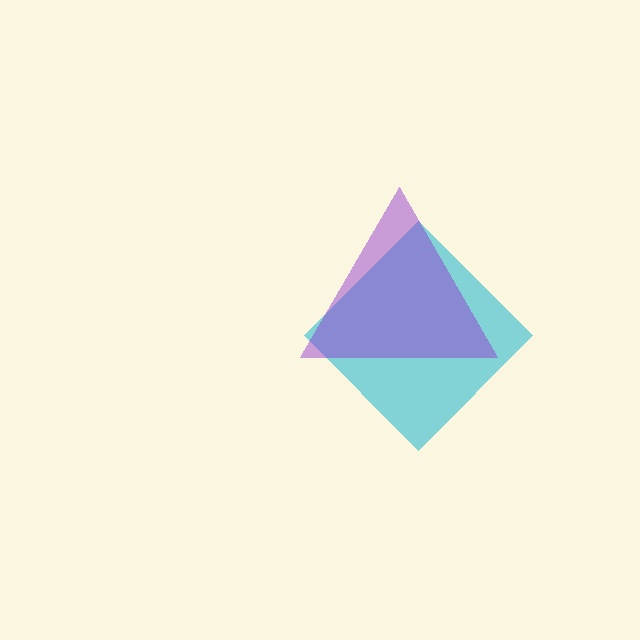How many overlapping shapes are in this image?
There are 2 overlapping shapes in the image.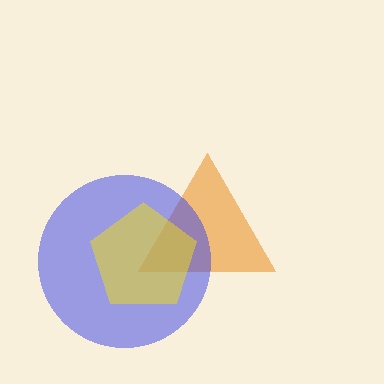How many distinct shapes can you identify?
There are 3 distinct shapes: an orange triangle, a blue circle, a yellow pentagon.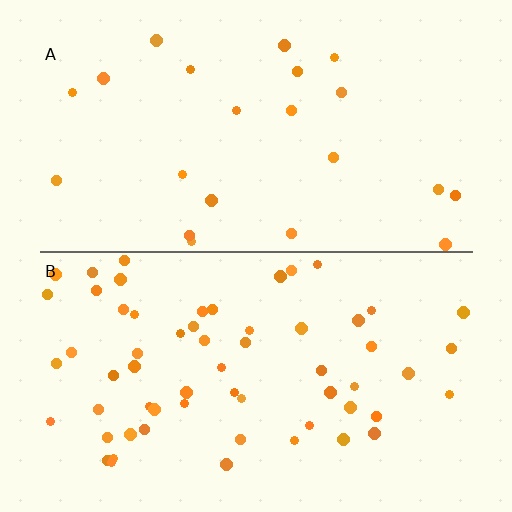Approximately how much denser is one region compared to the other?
Approximately 2.7× — region B over region A.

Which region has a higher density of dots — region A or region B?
B (the bottom).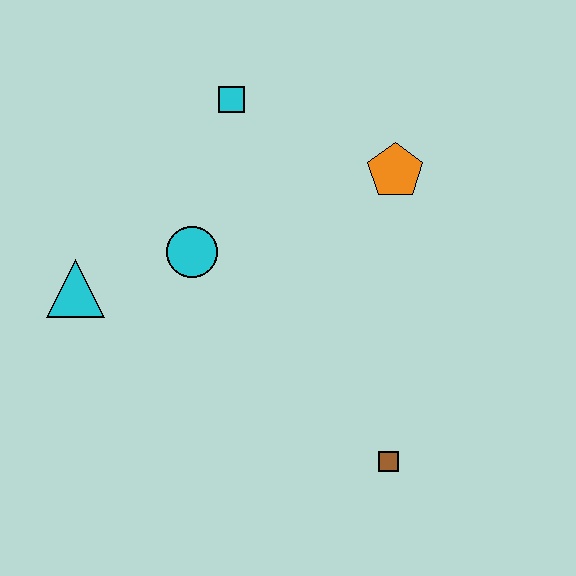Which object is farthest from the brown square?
The cyan square is farthest from the brown square.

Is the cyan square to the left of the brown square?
Yes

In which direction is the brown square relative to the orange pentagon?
The brown square is below the orange pentagon.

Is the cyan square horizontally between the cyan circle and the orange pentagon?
Yes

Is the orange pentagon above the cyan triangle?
Yes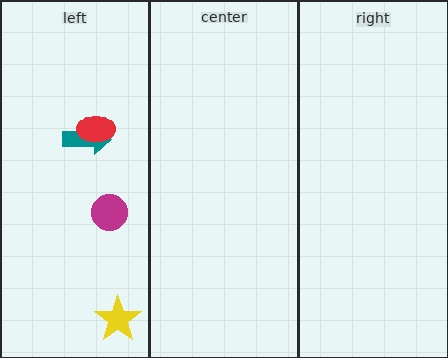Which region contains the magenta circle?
The left region.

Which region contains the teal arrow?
The left region.